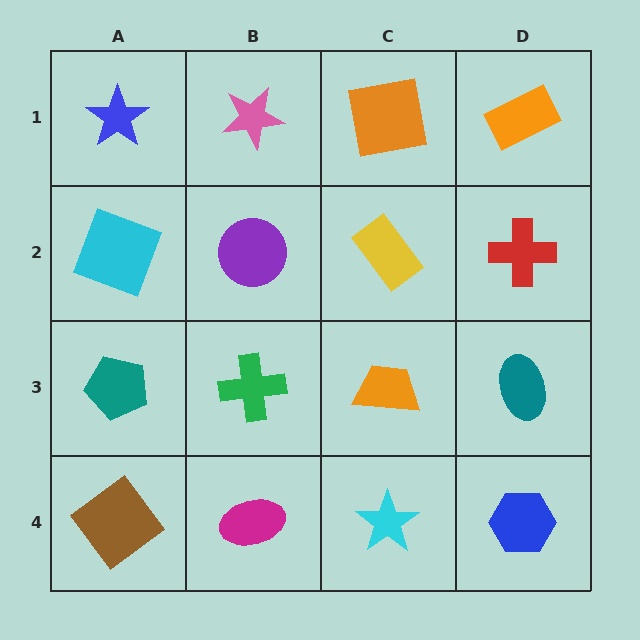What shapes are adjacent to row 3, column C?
A yellow rectangle (row 2, column C), a cyan star (row 4, column C), a green cross (row 3, column B), a teal ellipse (row 3, column D).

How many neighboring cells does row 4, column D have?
2.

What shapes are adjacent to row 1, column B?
A purple circle (row 2, column B), a blue star (row 1, column A), an orange square (row 1, column C).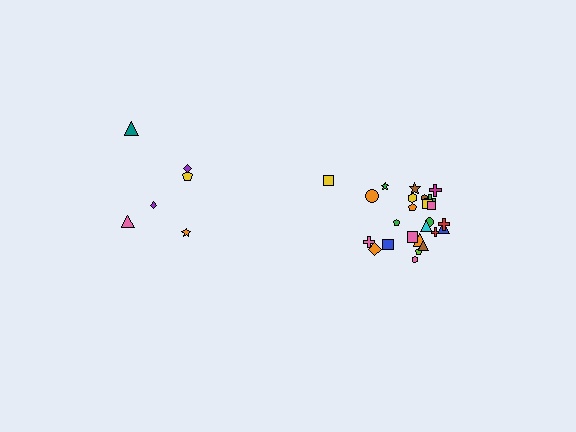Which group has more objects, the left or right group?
The right group.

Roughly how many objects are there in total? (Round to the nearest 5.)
Roughly 30 objects in total.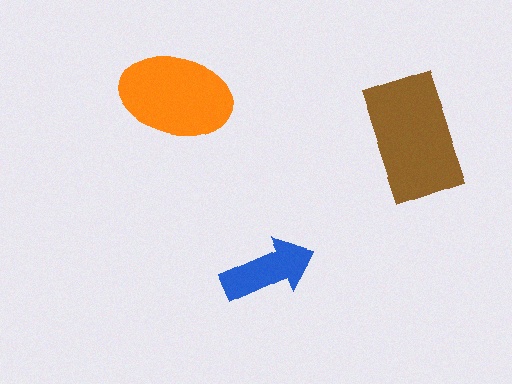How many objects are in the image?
There are 3 objects in the image.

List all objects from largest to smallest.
The brown rectangle, the orange ellipse, the blue arrow.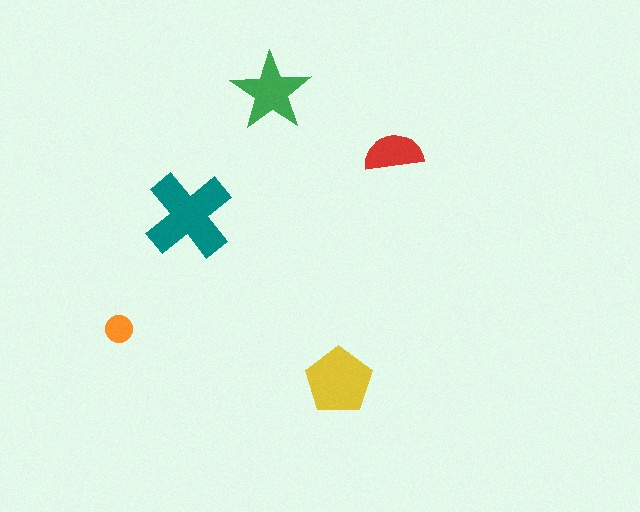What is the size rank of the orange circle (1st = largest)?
5th.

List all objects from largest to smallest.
The teal cross, the yellow pentagon, the green star, the red semicircle, the orange circle.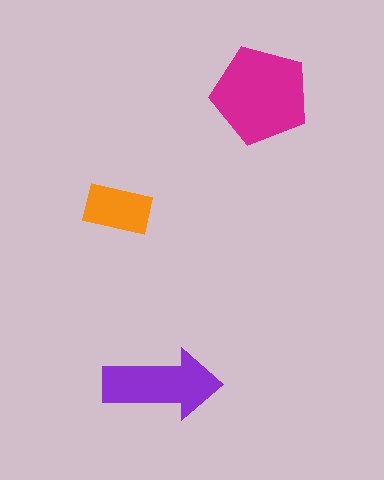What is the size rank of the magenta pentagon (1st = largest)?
1st.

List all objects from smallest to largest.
The orange rectangle, the purple arrow, the magenta pentagon.